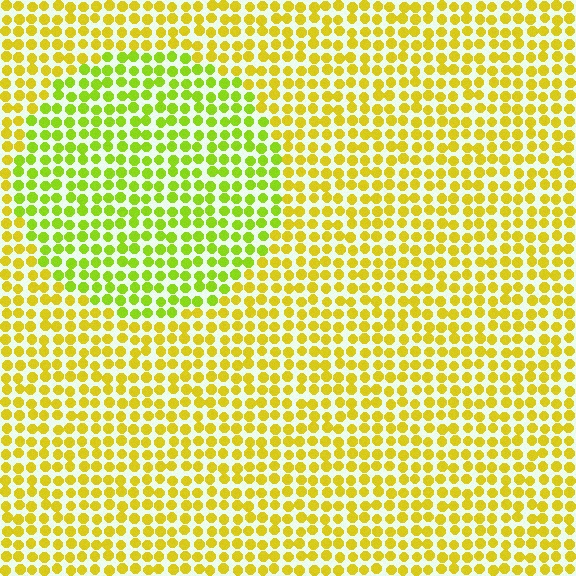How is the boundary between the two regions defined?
The boundary is defined purely by a slight shift in hue (about 30 degrees). Spacing, size, and orientation are identical on both sides.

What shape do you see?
I see a circle.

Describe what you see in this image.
The image is filled with small yellow elements in a uniform arrangement. A circle-shaped region is visible where the elements are tinted to a slightly different hue, forming a subtle color boundary.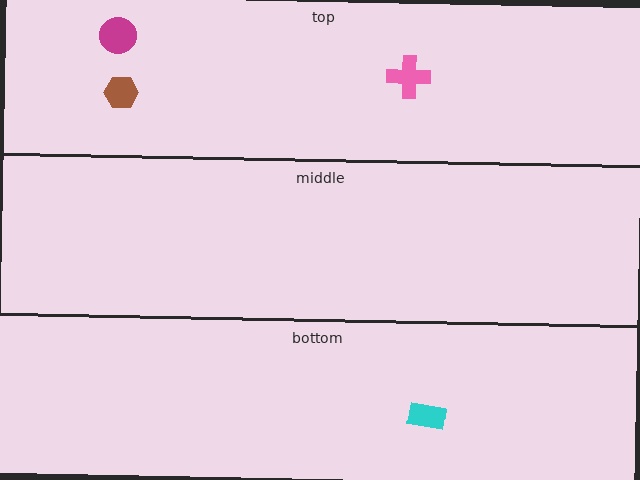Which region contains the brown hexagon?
The top region.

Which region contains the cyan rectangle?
The bottom region.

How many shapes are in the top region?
3.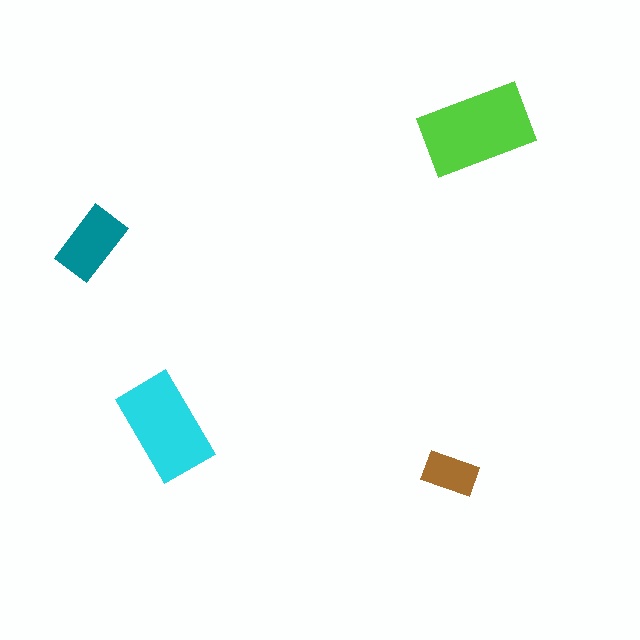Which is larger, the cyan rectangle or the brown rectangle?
The cyan one.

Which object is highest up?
The lime rectangle is topmost.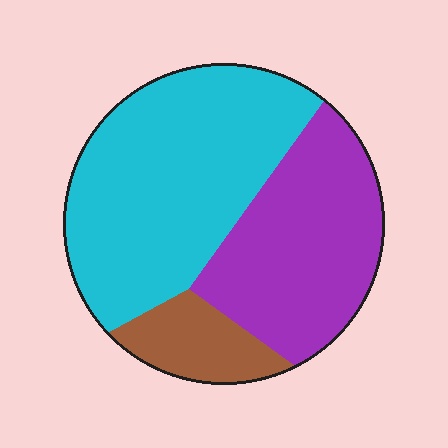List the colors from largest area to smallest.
From largest to smallest: cyan, purple, brown.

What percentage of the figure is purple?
Purple covers around 35% of the figure.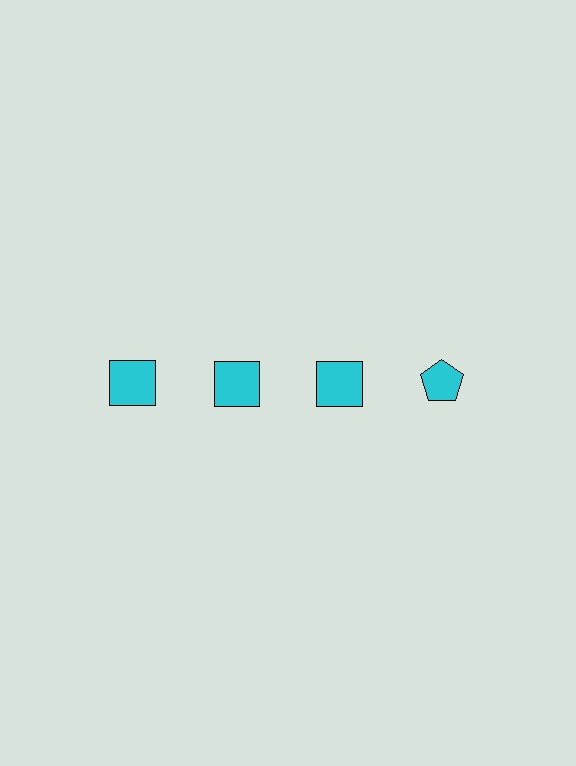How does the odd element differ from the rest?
It has a different shape: pentagon instead of square.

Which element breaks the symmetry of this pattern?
The cyan pentagon in the top row, second from right column breaks the symmetry. All other shapes are cyan squares.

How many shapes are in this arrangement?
There are 4 shapes arranged in a grid pattern.